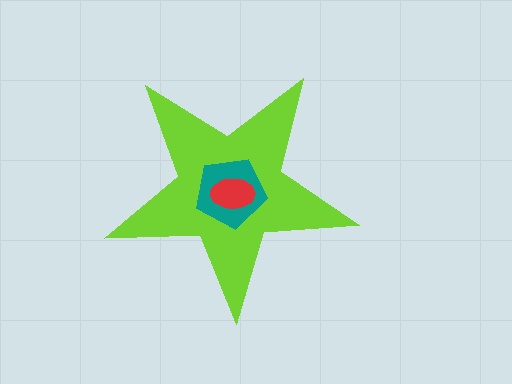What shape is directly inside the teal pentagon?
The red ellipse.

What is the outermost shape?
The lime star.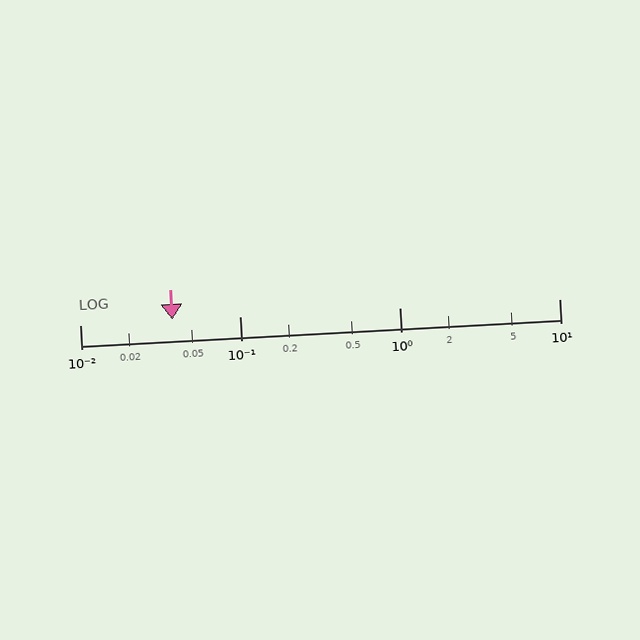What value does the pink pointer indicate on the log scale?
The pointer indicates approximately 0.038.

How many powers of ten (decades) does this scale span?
The scale spans 3 decades, from 0.01 to 10.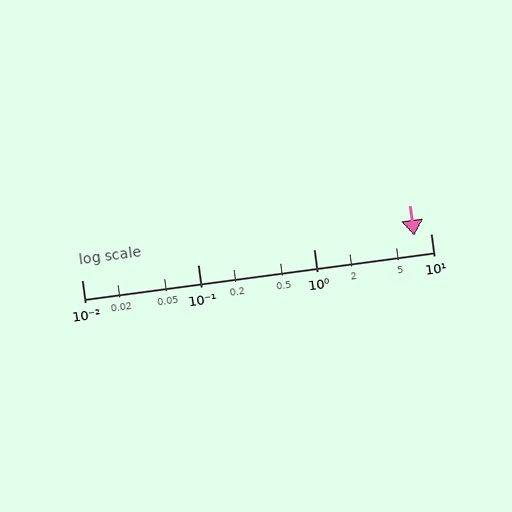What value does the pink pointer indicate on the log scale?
The pointer indicates approximately 7.2.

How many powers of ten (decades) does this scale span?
The scale spans 3 decades, from 0.01 to 10.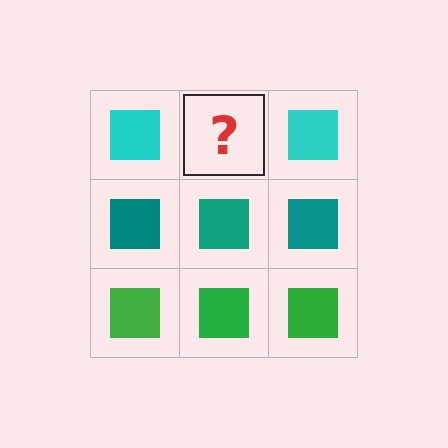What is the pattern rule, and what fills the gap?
The rule is that each row has a consistent color. The gap should be filled with a cyan square.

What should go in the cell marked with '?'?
The missing cell should contain a cyan square.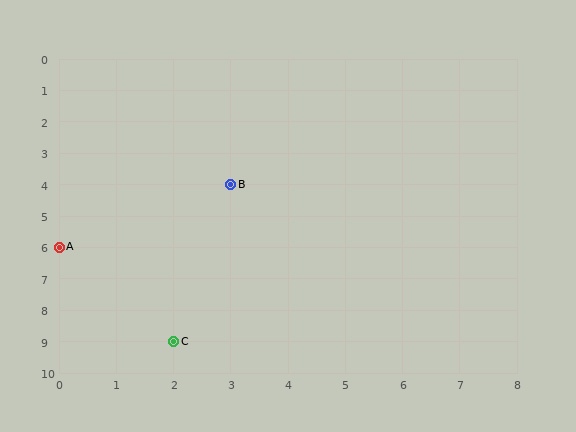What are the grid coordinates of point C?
Point C is at grid coordinates (2, 9).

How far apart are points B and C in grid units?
Points B and C are 1 column and 5 rows apart (about 5.1 grid units diagonally).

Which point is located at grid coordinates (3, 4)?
Point B is at (3, 4).